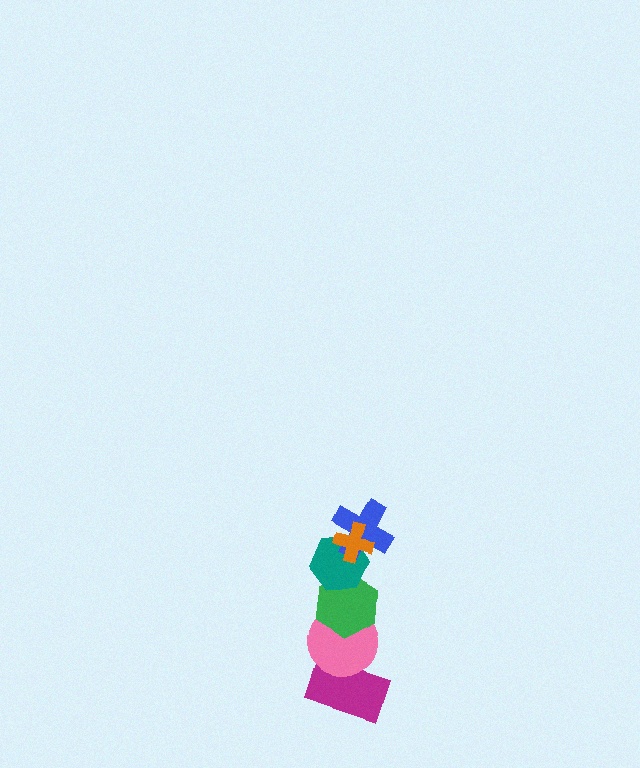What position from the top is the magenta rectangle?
The magenta rectangle is 6th from the top.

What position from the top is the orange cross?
The orange cross is 1st from the top.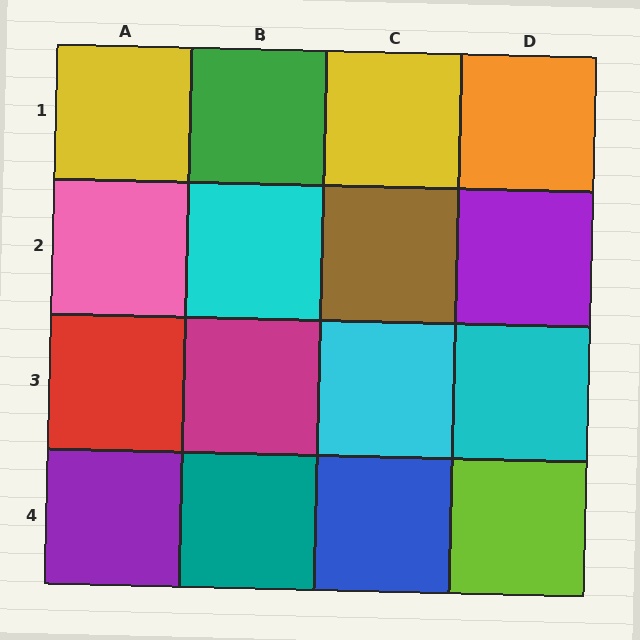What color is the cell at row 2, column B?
Cyan.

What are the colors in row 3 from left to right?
Red, magenta, cyan, cyan.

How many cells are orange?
1 cell is orange.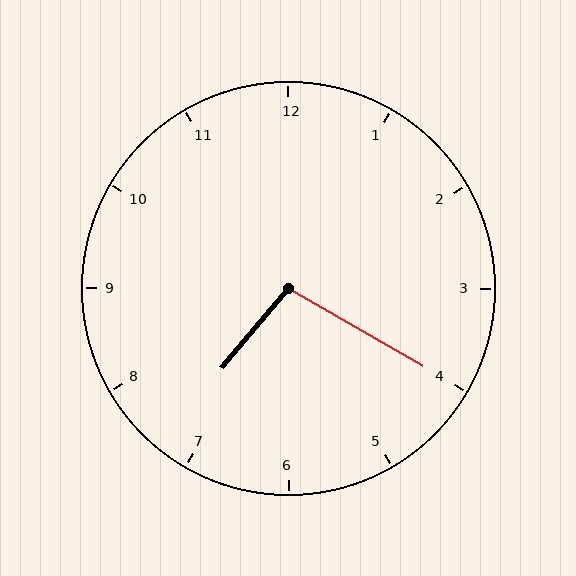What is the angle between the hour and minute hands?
Approximately 100 degrees.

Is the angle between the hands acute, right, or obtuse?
It is obtuse.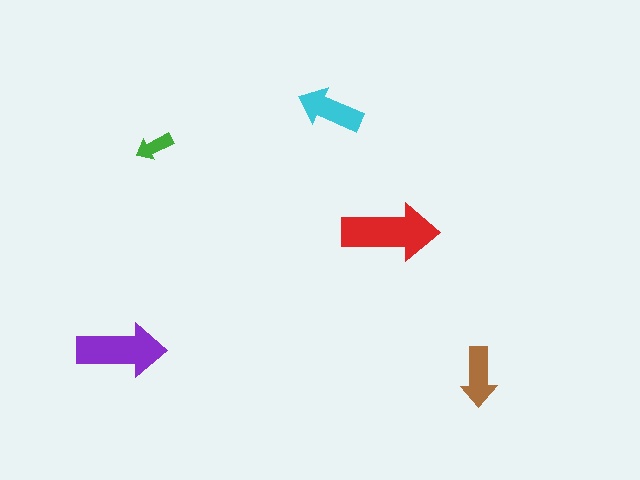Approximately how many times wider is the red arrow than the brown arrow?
About 1.5 times wider.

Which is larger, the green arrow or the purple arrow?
The purple one.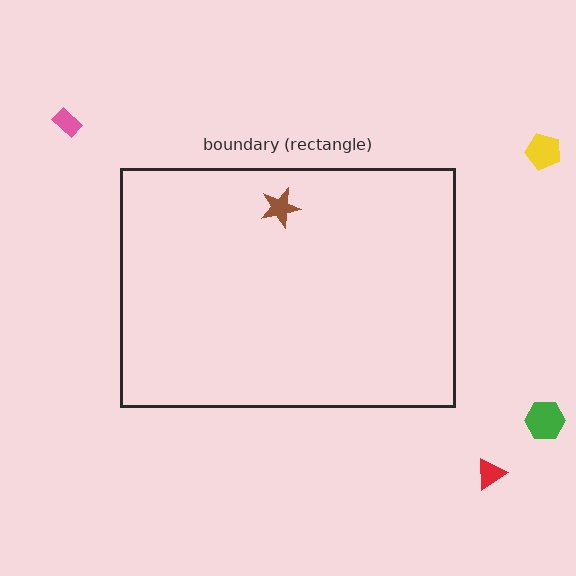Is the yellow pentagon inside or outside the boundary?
Outside.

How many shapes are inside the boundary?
1 inside, 4 outside.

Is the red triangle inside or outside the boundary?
Outside.